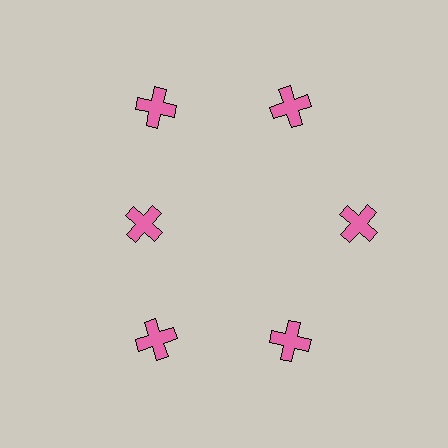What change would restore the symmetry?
The symmetry would be restored by moving it outward, back onto the ring so that all 6 crosses sit at equal angles and equal distance from the center.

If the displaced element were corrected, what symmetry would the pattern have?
It would have 6-fold rotational symmetry — the pattern would map onto itself every 60 degrees.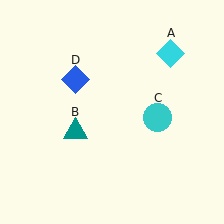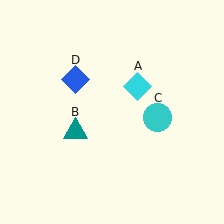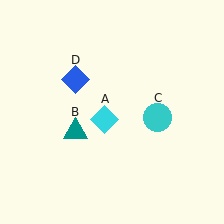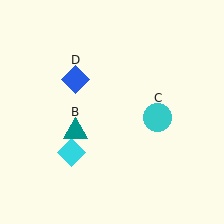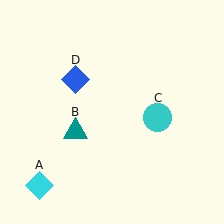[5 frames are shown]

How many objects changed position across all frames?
1 object changed position: cyan diamond (object A).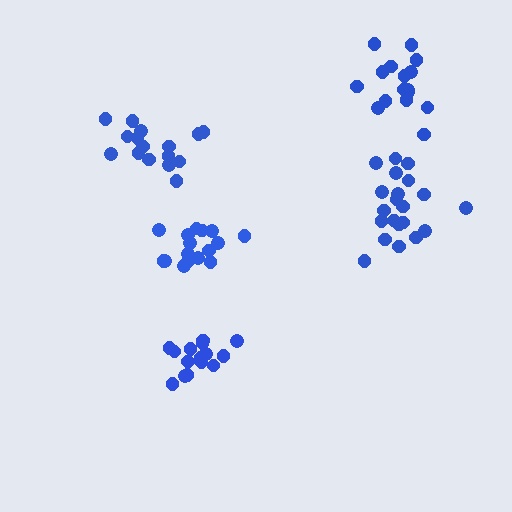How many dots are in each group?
Group 1: 16 dots, Group 2: 16 dots, Group 3: 21 dots, Group 4: 17 dots, Group 5: 16 dots (86 total).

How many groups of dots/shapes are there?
There are 5 groups.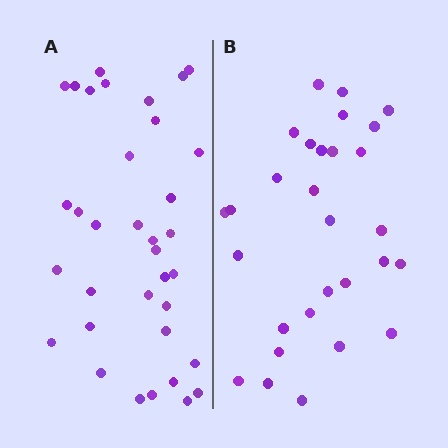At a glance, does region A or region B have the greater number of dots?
Region A (the left region) has more dots.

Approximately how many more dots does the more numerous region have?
Region A has about 6 more dots than region B.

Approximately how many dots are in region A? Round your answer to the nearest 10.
About 40 dots. (The exact count is 35, which rounds to 40.)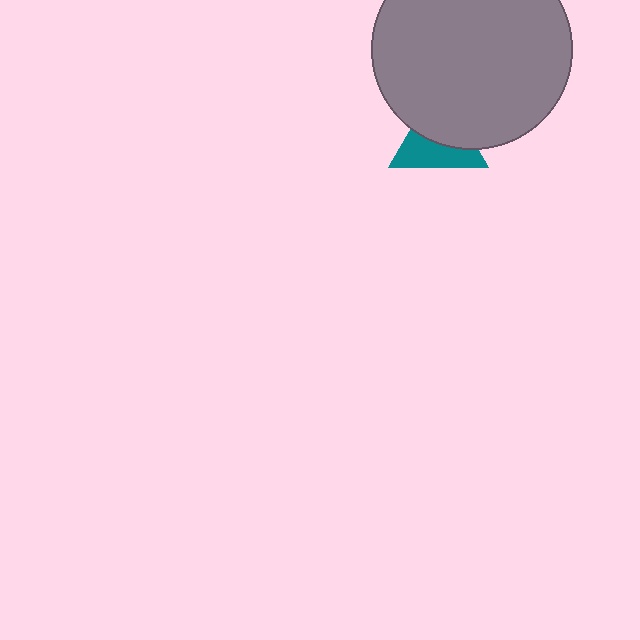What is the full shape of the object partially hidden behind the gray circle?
The partially hidden object is a teal triangle.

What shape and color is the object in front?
The object in front is a gray circle.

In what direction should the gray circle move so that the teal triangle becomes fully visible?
The gray circle should move up. That is the shortest direction to clear the overlap and leave the teal triangle fully visible.